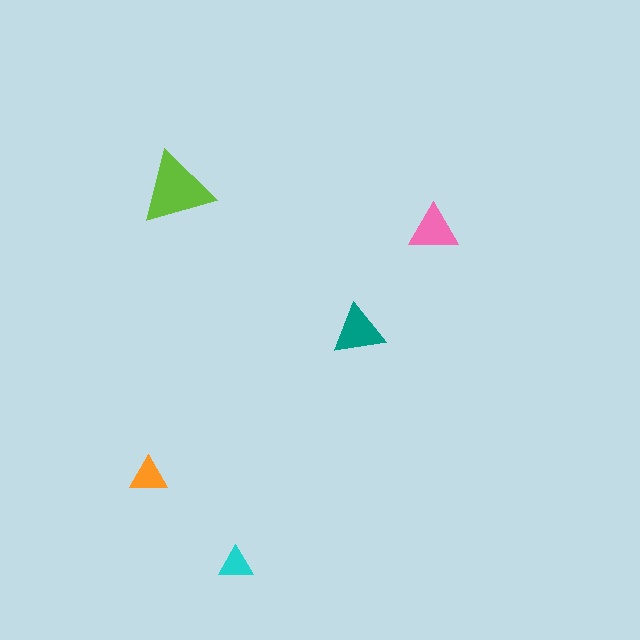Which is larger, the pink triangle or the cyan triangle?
The pink one.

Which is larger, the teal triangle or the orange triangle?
The teal one.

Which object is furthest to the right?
The pink triangle is rightmost.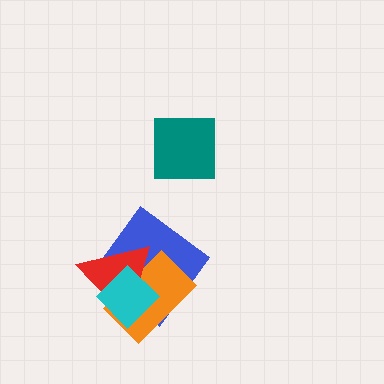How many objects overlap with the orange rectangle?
3 objects overlap with the orange rectangle.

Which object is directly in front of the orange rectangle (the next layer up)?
The red triangle is directly in front of the orange rectangle.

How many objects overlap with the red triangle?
3 objects overlap with the red triangle.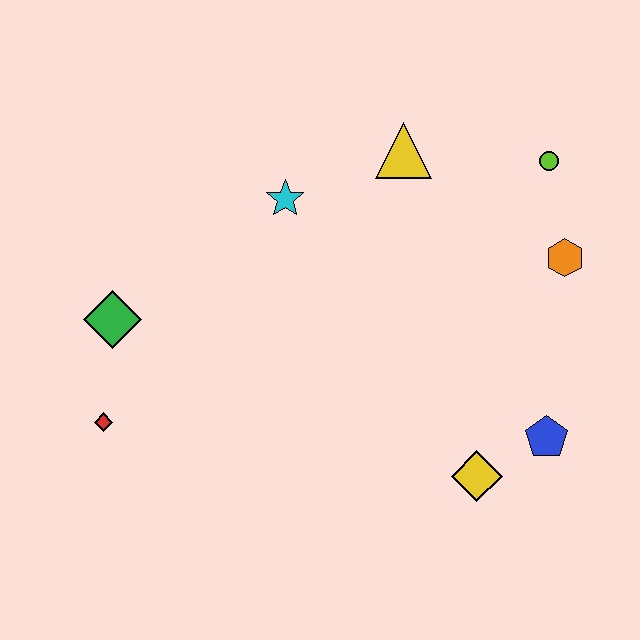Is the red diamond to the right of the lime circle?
No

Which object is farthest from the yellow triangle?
The red diamond is farthest from the yellow triangle.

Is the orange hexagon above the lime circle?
No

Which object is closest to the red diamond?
The green diamond is closest to the red diamond.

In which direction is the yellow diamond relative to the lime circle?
The yellow diamond is below the lime circle.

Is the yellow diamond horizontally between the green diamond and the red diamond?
No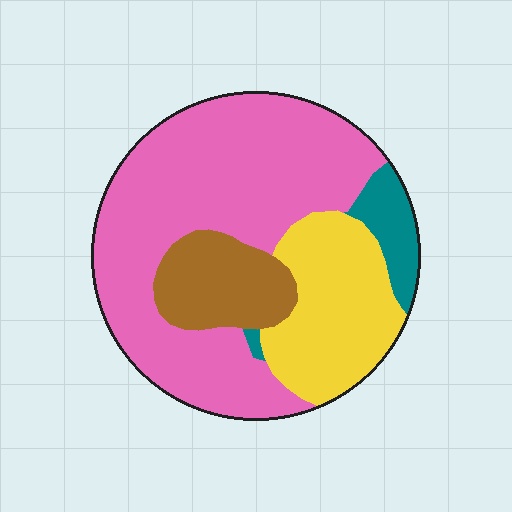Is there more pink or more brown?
Pink.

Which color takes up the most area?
Pink, at roughly 60%.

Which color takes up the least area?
Teal, at roughly 5%.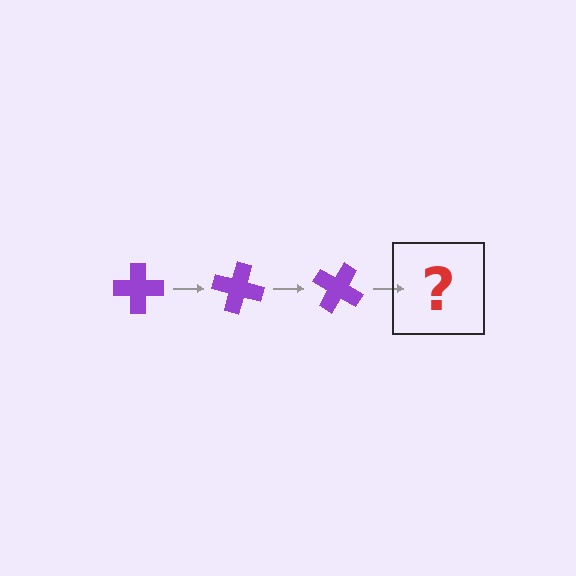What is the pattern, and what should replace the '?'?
The pattern is that the cross rotates 15 degrees each step. The '?' should be a purple cross rotated 45 degrees.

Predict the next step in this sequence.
The next step is a purple cross rotated 45 degrees.